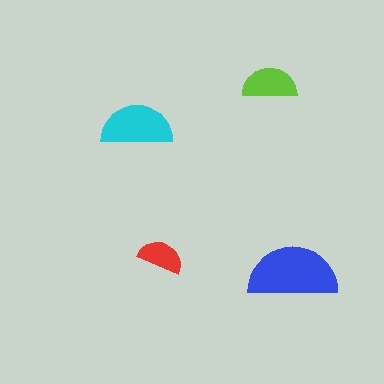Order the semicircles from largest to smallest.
the blue one, the cyan one, the lime one, the red one.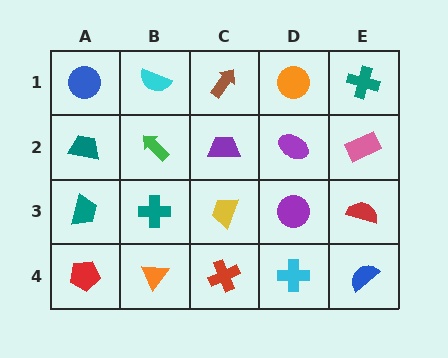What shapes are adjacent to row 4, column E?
A red semicircle (row 3, column E), a cyan cross (row 4, column D).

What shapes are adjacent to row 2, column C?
A brown arrow (row 1, column C), a yellow trapezoid (row 3, column C), a green arrow (row 2, column B), a purple ellipse (row 2, column D).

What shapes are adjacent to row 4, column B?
A teal cross (row 3, column B), a red pentagon (row 4, column A), a red cross (row 4, column C).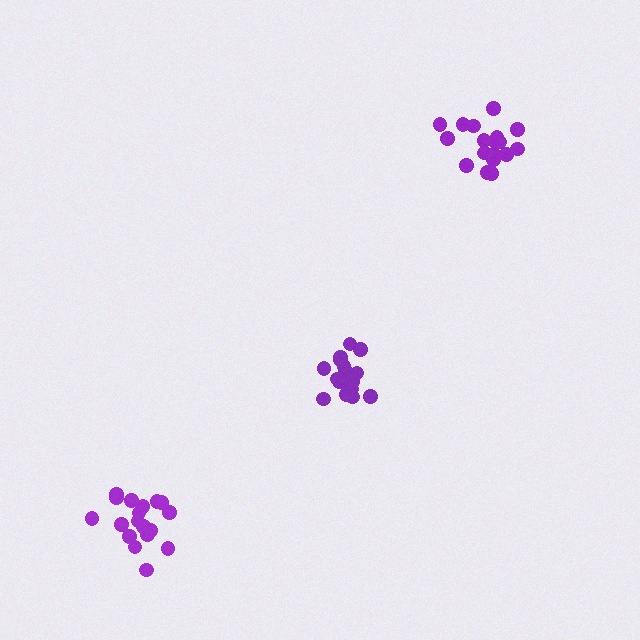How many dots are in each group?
Group 1: 17 dots, Group 2: 18 dots, Group 3: 18 dots (53 total).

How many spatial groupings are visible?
There are 3 spatial groupings.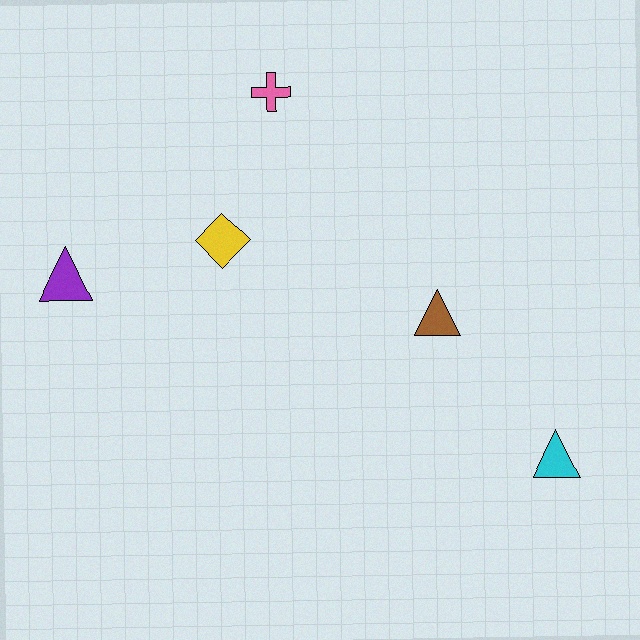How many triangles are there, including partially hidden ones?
There are 3 triangles.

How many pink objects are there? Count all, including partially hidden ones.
There is 1 pink object.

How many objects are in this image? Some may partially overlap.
There are 5 objects.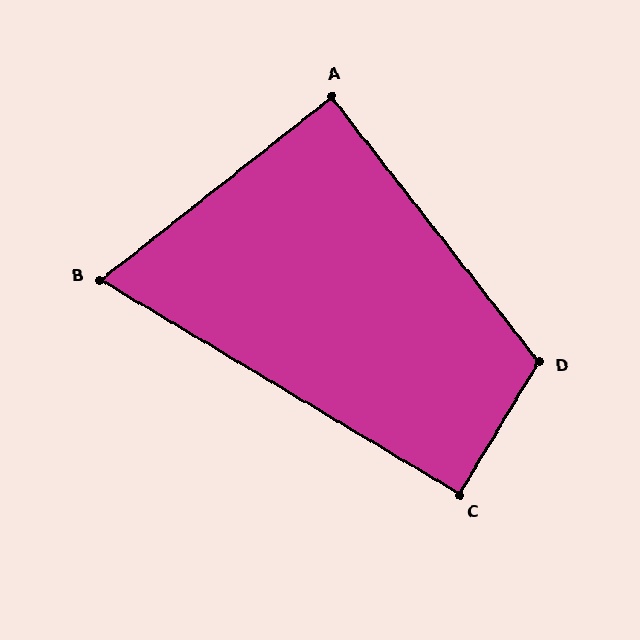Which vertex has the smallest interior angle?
B, at approximately 69 degrees.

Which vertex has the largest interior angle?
D, at approximately 111 degrees.